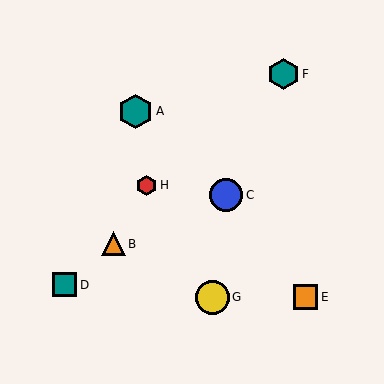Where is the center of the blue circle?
The center of the blue circle is at (226, 195).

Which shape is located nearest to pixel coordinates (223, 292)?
The yellow circle (labeled G) at (212, 297) is nearest to that location.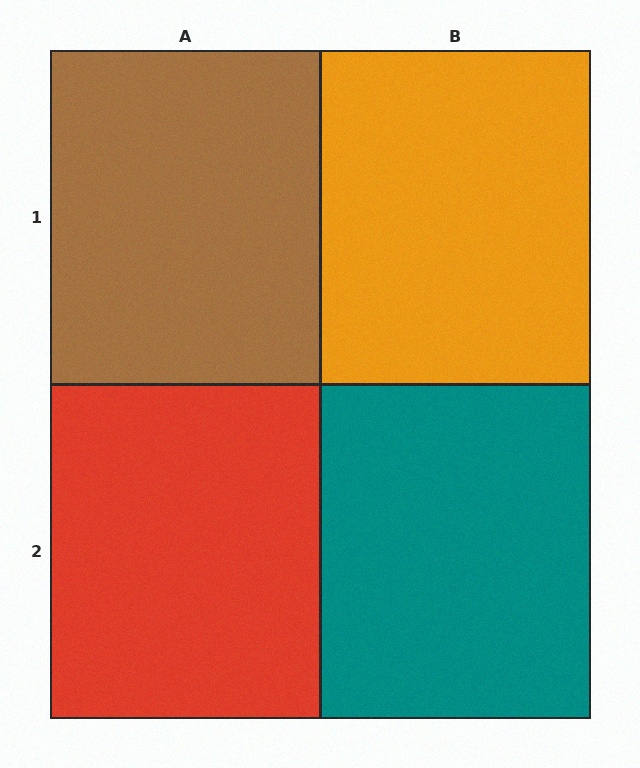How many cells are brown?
1 cell is brown.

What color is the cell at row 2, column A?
Red.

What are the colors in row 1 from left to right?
Brown, orange.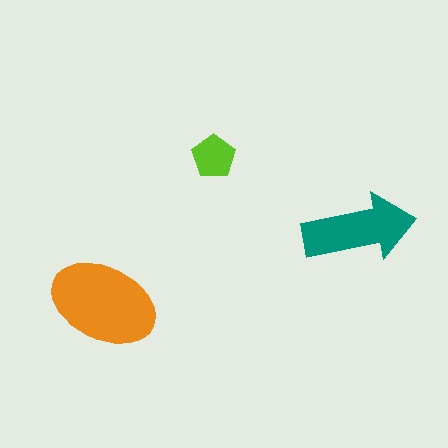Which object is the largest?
The orange ellipse.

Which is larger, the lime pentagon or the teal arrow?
The teal arrow.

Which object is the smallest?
The lime pentagon.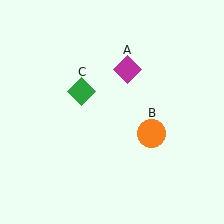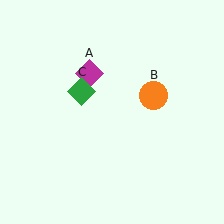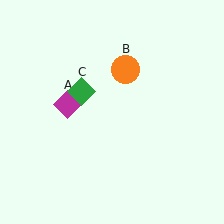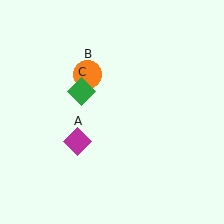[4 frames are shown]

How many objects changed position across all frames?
2 objects changed position: magenta diamond (object A), orange circle (object B).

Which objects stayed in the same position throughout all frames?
Green diamond (object C) remained stationary.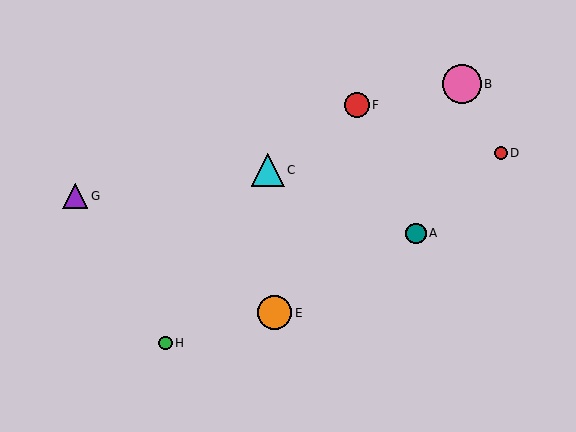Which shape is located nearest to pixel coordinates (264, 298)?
The orange circle (labeled E) at (274, 313) is nearest to that location.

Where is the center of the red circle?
The center of the red circle is at (501, 153).